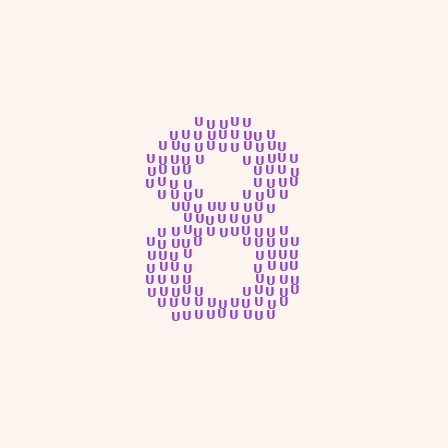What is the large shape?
The large shape is the digit 8.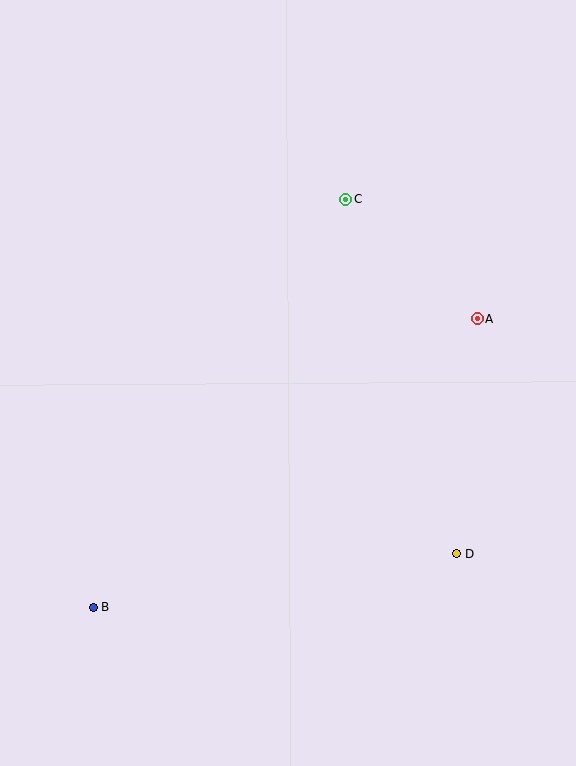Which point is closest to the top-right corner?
Point C is closest to the top-right corner.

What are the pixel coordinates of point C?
Point C is at (346, 199).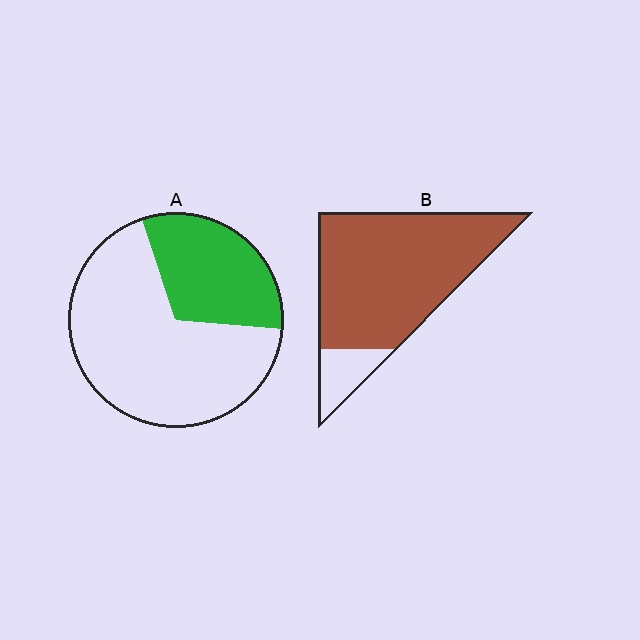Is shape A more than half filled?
No.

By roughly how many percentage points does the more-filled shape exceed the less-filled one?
By roughly 55 percentage points (B over A).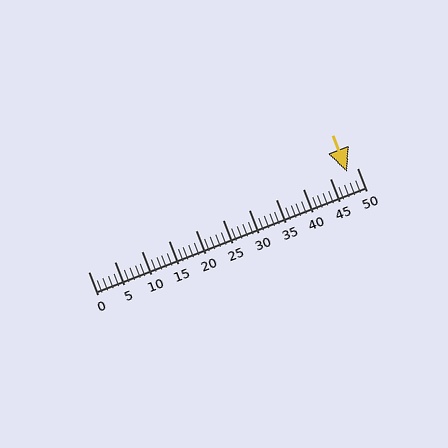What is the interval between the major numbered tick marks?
The major tick marks are spaced 5 units apart.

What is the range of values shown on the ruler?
The ruler shows values from 0 to 50.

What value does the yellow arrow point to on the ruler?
The yellow arrow points to approximately 48.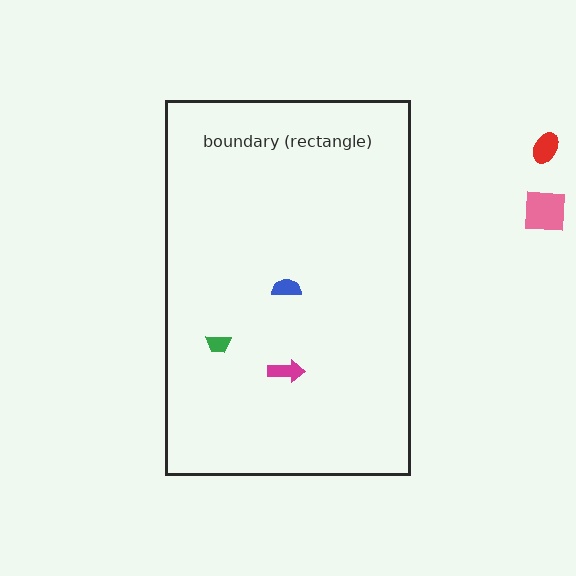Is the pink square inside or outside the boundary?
Outside.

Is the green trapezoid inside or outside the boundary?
Inside.